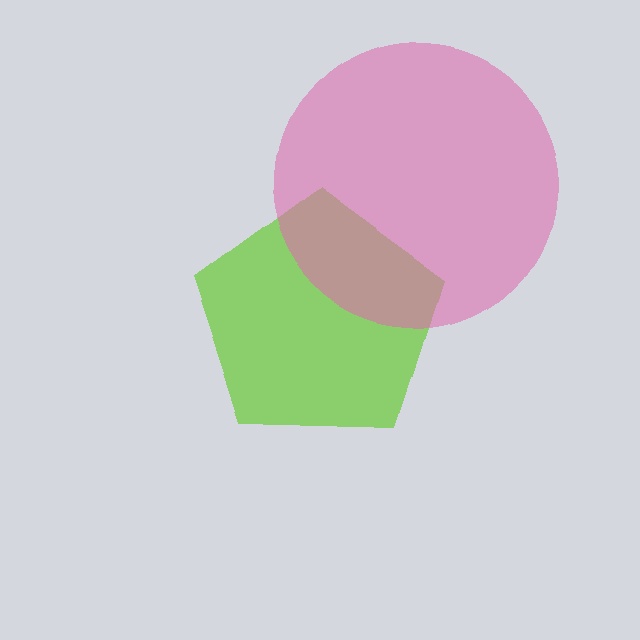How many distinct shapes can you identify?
There are 2 distinct shapes: a lime pentagon, a pink circle.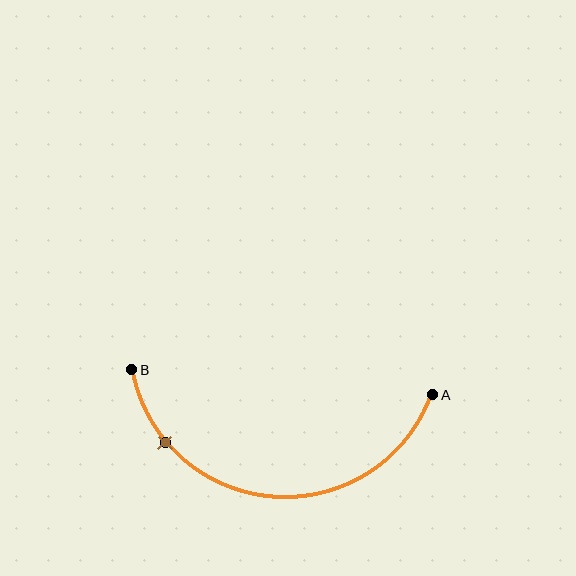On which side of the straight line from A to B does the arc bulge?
The arc bulges below the straight line connecting A and B.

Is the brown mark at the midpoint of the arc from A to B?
No. The brown mark lies on the arc but is closer to endpoint B. The arc midpoint would be at the point on the curve equidistant along the arc from both A and B.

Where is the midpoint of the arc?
The arc midpoint is the point on the curve farthest from the straight line joining A and B. It sits below that line.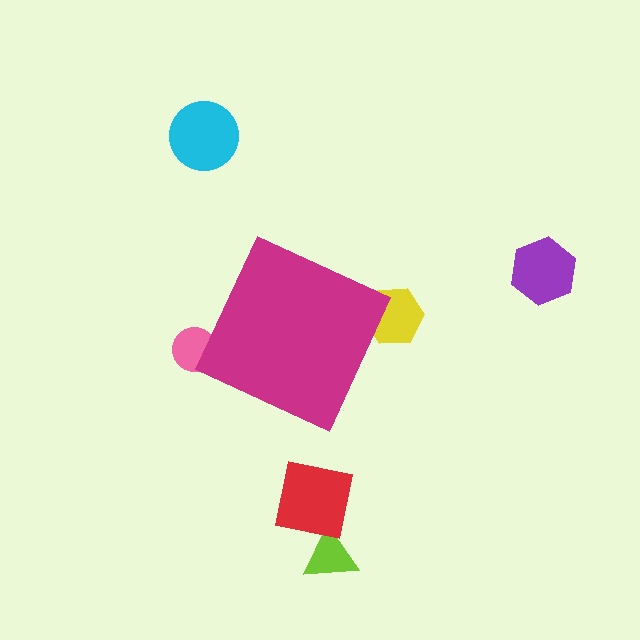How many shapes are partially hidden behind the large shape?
2 shapes are partially hidden.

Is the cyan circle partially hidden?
No, the cyan circle is fully visible.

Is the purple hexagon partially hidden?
No, the purple hexagon is fully visible.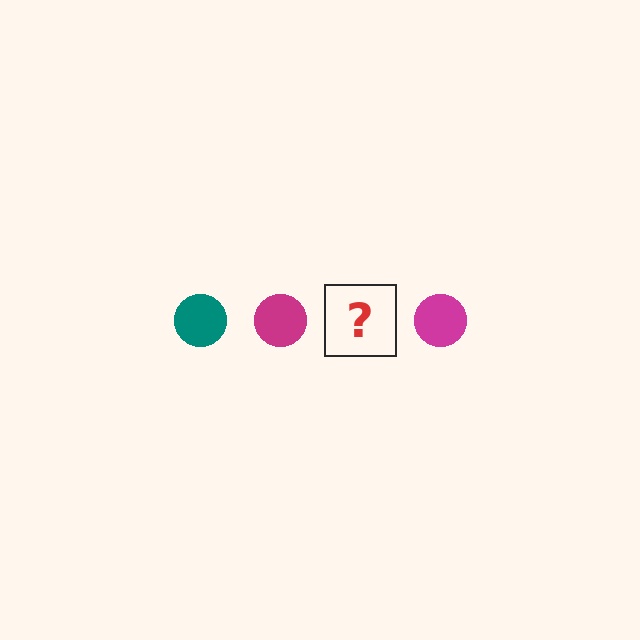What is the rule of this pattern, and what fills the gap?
The rule is that the pattern cycles through teal, magenta circles. The gap should be filled with a teal circle.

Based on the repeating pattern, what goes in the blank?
The blank should be a teal circle.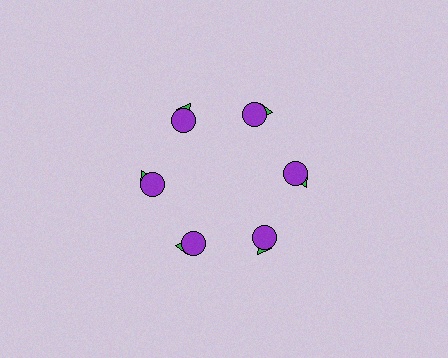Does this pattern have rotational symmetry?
Yes, this pattern has 6-fold rotational symmetry. It looks the same after rotating 60 degrees around the center.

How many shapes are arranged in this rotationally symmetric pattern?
There are 12 shapes, arranged in 6 groups of 2.